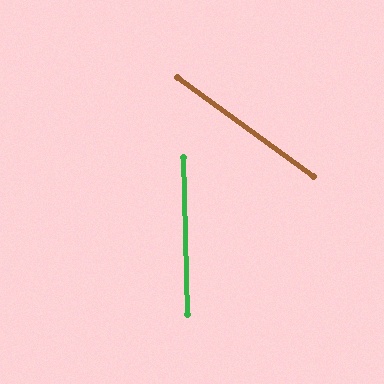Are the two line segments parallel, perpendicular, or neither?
Neither parallel nor perpendicular — they differ by about 53°.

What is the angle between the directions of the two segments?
Approximately 53 degrees.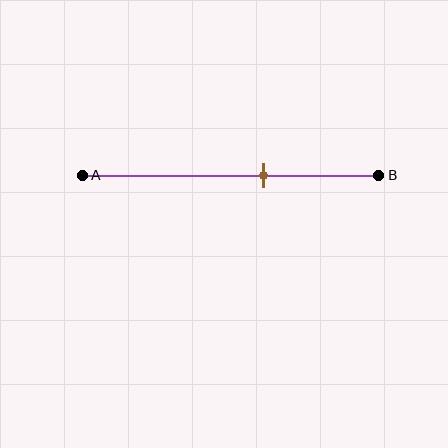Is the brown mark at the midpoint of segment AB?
No, the mark is at about 60% from A, not at the 50% midpoint.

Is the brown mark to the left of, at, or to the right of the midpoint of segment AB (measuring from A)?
The brown mark is to the right of the midpoint of segment AB.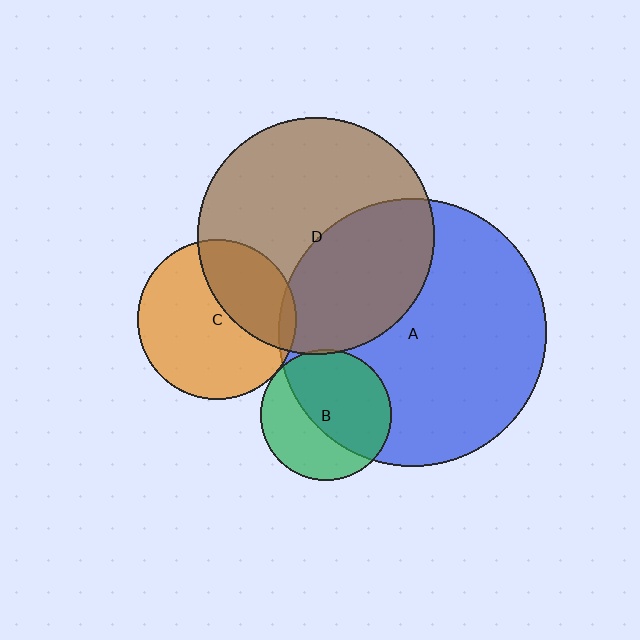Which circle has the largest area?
Circle A (blue).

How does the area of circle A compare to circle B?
Approximately 4.1 times.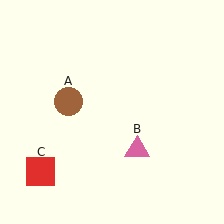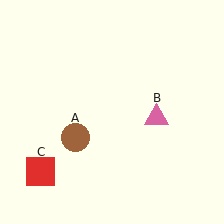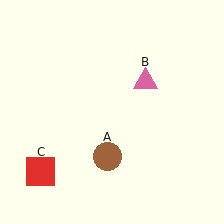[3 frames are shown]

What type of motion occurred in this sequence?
The brown circle (object A), pink triangle (object B) rotated counterclockwise around the center of the scene.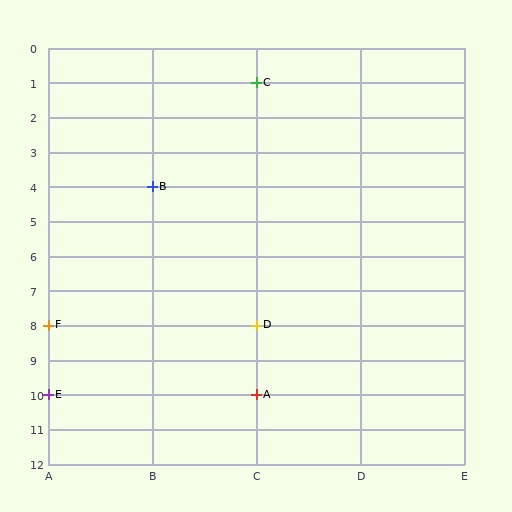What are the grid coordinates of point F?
Point F is at grid coordinates (A, 8).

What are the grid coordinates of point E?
Point E is at grid coordinates (A, 10).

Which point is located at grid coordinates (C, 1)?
Point C is at (C, 1).